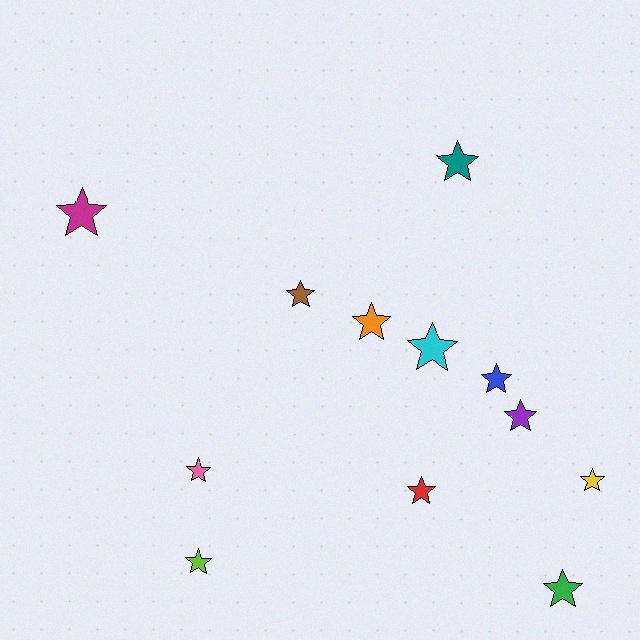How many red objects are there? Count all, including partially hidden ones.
There is 1 red object.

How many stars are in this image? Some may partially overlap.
There are 12 stars.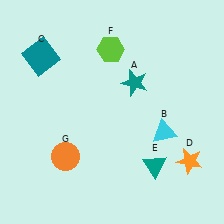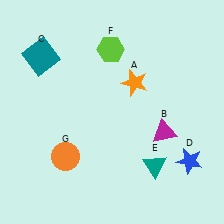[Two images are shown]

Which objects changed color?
A changed from teal to orange. B changed from cyan to magenta. D changed from orange to blue.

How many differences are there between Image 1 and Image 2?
There are 3 differences between the two images.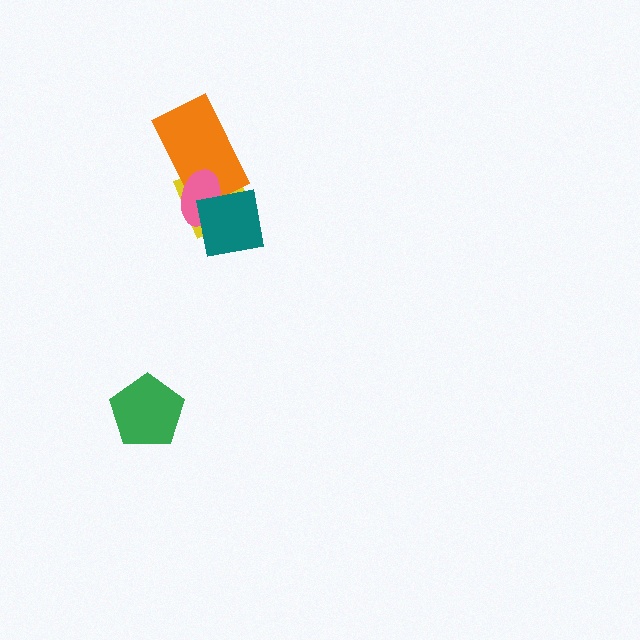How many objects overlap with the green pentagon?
0 objects overlap with the green pentagon.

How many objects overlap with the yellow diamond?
3 objects overlap with the yellow diamond.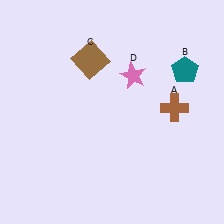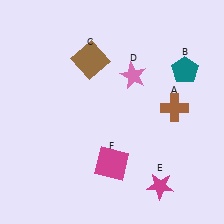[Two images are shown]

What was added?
A magenta star (E), a magenta square (F) were added in Image 2.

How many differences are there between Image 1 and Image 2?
There are 2 differences between the two images.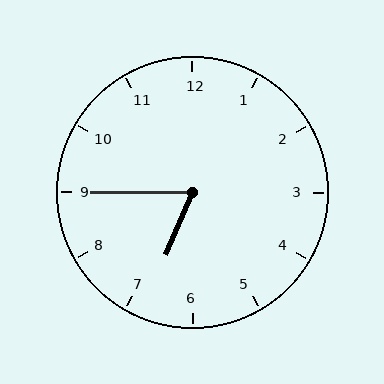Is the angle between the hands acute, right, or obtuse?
It is acute.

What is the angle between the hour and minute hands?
Approximately 68 degrees.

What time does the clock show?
6:45.